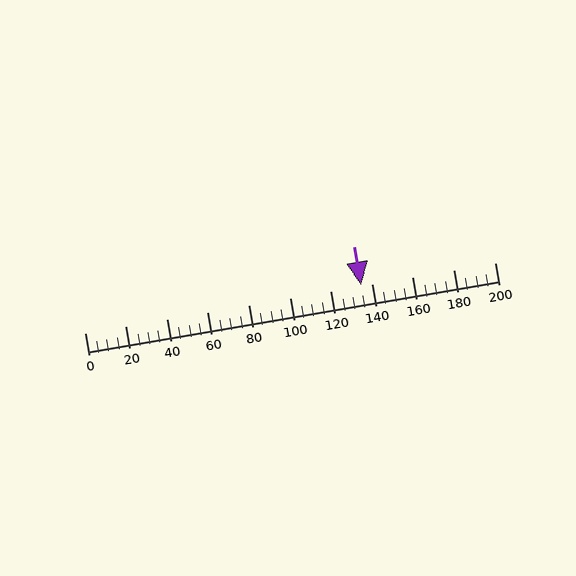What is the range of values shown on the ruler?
The ruler shows values from 0 to 200.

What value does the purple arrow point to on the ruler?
The purple arrow points to approximately 135.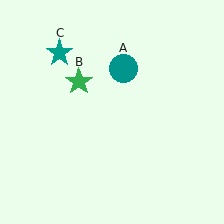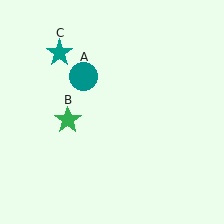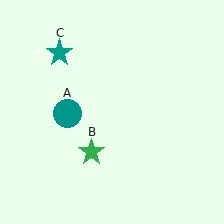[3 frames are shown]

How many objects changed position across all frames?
2 objects changed position: teal circle (object A), green star (object B).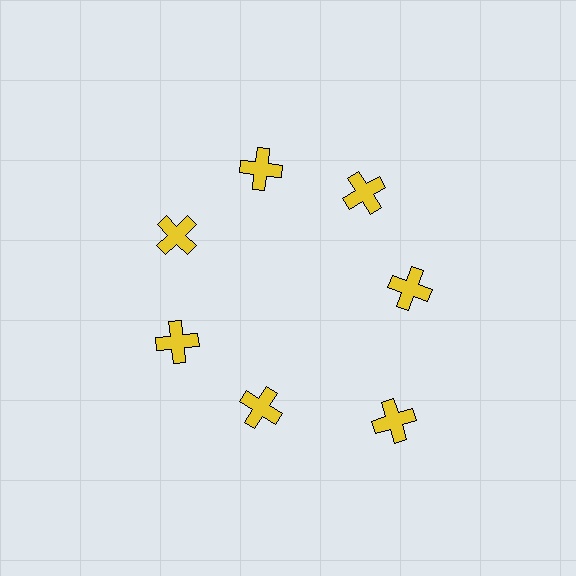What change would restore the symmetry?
The symmetry would be restored by moving it inward, back onto the ring so that all 7 crosses sit at equal angles and equal distance from the center.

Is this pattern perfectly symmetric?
No. The 7 yellow crosses are arranged in a ring, but one element near the 5 o'clock position is pushed outward from the center, breaking the 7-fold rotational symmetry.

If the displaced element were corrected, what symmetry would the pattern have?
It would have 7-fold rotational symmetry — the pattern would map onto itself every 51 degrees.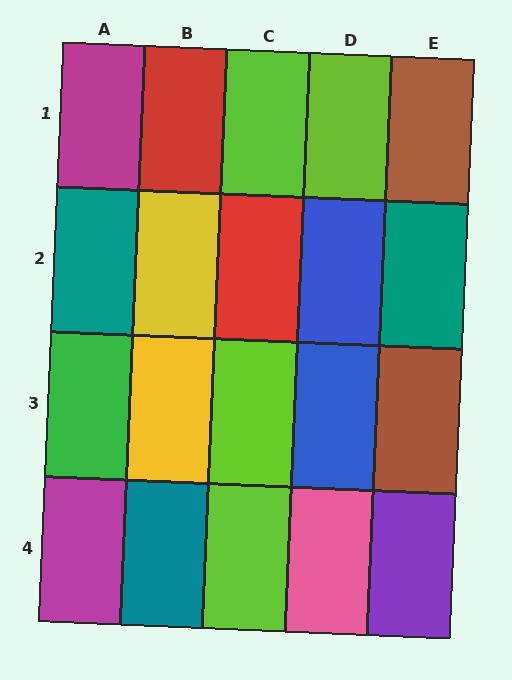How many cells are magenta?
2 cells are magenta.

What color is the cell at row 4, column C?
Lime.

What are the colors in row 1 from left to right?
Magenta, red, lime, lime, brown.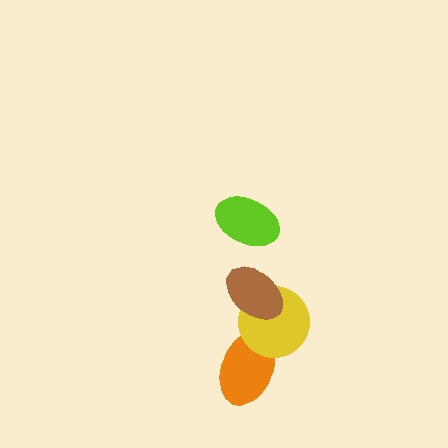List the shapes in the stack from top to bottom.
From top to bottom: the lime ellipse, the brown ellipse, the yellow circle, the orange ellipse.